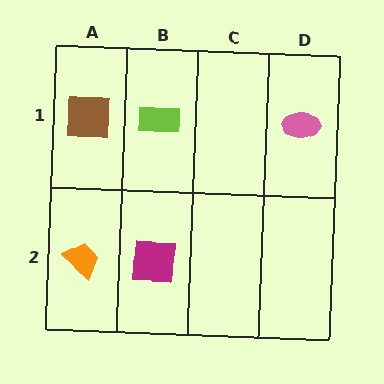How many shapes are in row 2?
2 shapes.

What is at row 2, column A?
An orange trapezoid.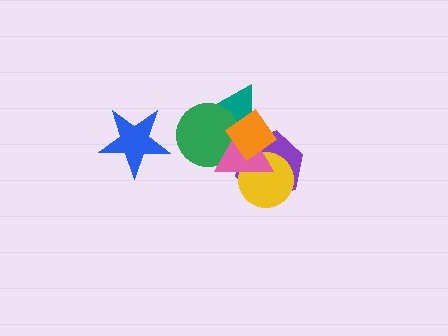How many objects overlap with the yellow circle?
3 objects overlap with the yellow circle.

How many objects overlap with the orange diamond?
5 objects overlap with the orange diamond.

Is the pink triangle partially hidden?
Yes, it is partially covered by another shape.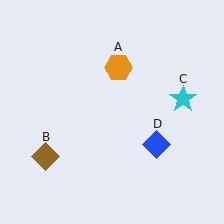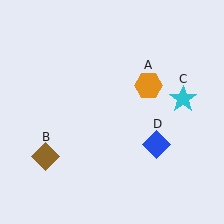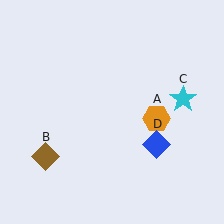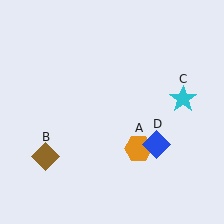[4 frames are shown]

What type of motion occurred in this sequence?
The orange hexagon (object A) rotated clockwise around the center of the scene.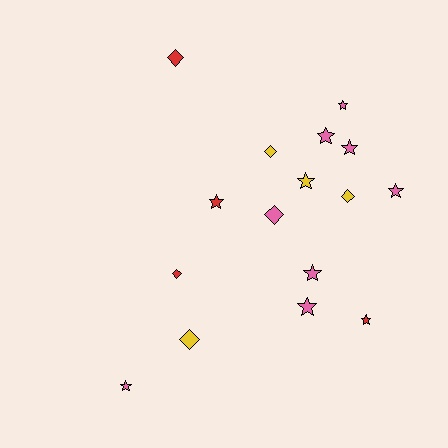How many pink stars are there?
There are 7 pink stars.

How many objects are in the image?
There are 16 objects.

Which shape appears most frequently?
Star, with 10 objects.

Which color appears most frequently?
Pink, with 8 objects.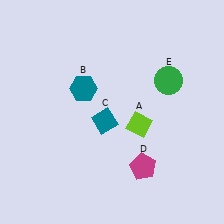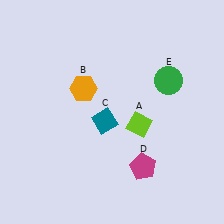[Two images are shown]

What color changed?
The hexagon (B) changed from teal in Image 1 to orange in Image 2.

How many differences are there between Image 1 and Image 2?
There is 1 difference between the two images.